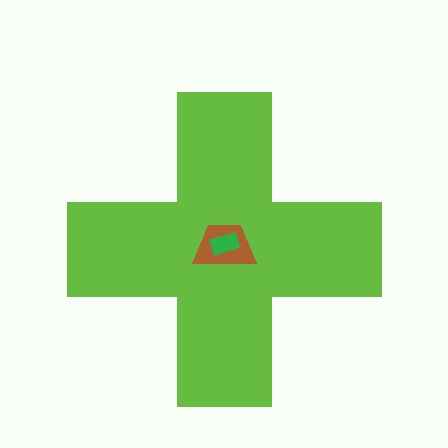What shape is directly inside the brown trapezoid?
The green rectangle.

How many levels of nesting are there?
3.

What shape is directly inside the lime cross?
The brown trapezoid.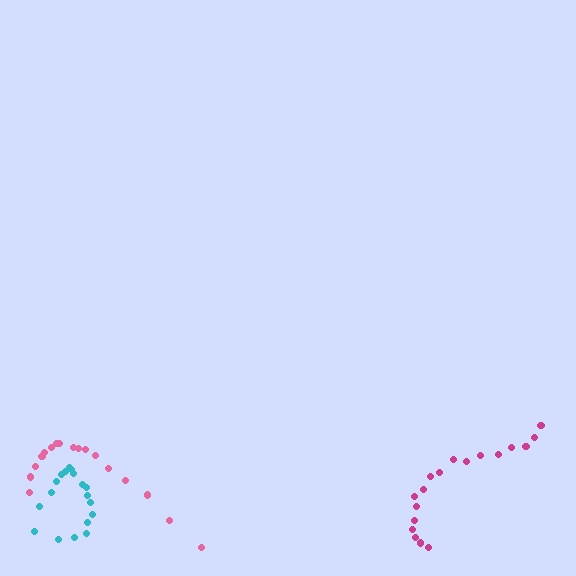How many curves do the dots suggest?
There are 3 distinct paths.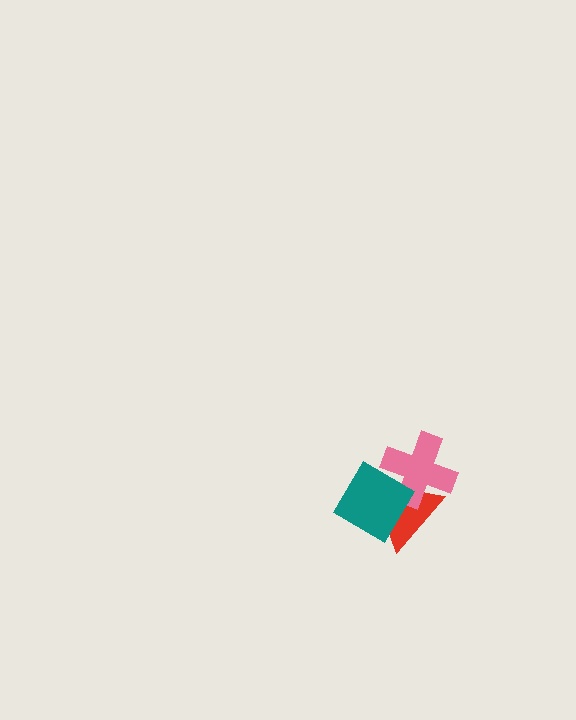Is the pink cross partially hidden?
Yes, it is partially covered by another shape.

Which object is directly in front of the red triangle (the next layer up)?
The pink cross is directly in front of the red triangle.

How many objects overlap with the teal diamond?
2 objects overlap with the teal diamond.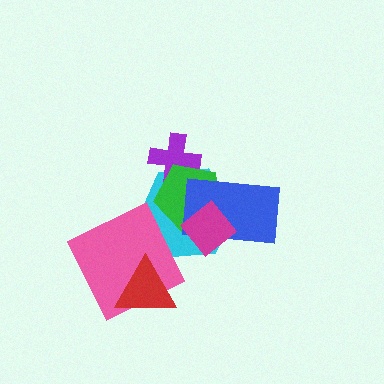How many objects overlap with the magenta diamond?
3 objects overlap with the magenta diamond.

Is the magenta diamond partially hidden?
No, no other shape covers it.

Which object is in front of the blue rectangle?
The magenta diamond is in front of the blue rectangle.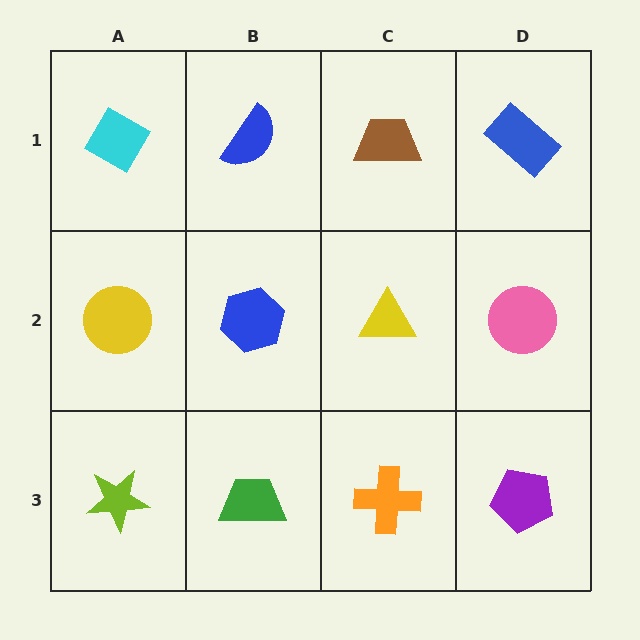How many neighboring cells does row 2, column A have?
3.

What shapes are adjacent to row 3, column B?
A blue hexagon (row 2, column B), a lime star (row 3, column A), an orange cross (row 3, column C).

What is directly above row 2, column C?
A brown trapezoid.